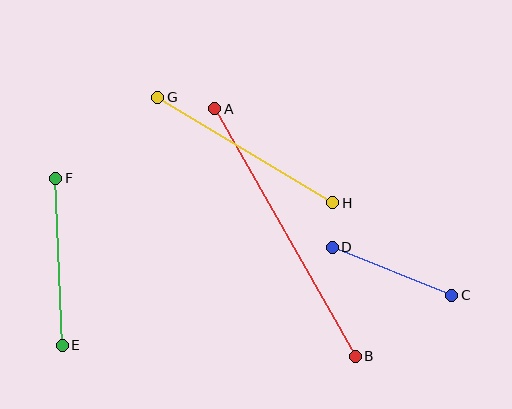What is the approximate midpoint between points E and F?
The midpoint is at approximately (59, 262) pixels.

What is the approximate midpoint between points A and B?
The midpoint is at approximately (285, 232) pixels.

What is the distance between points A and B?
The distance is approximately 285 pixels.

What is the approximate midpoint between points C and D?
The midpoint is at approximately (392, 271) pixels.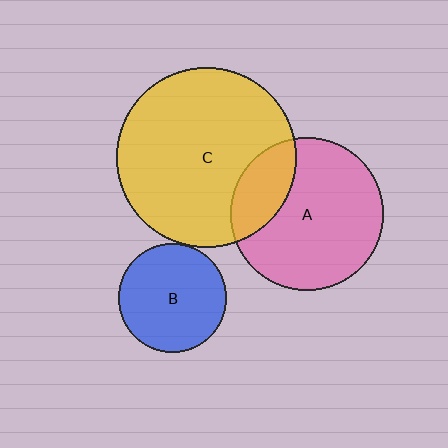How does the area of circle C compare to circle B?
Approximately 2.8 times.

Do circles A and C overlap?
Yes.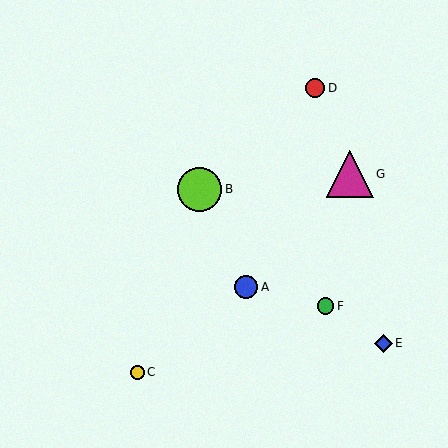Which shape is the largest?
The magenta triangle (labeled G) is the largest.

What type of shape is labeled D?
Shape D is a red circle.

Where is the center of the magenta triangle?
The center of the magenta triangle is at (350, 174).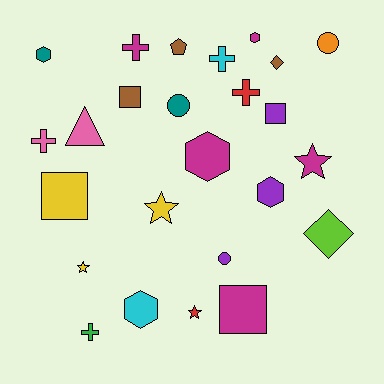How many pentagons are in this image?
There is 1 pentagon.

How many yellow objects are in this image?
There are 3 yellow objects.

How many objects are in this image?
There are 25 objects.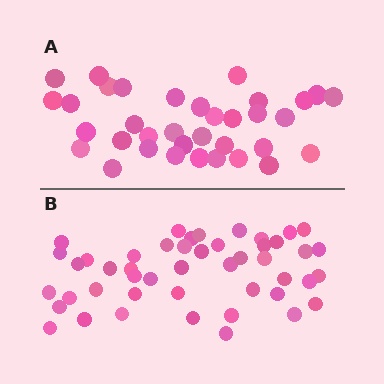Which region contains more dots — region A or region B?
Region B (the bottom region) has more dots.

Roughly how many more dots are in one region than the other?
Region B has roughly 12 or so more dots than region A.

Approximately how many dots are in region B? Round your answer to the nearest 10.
About 50 dots. (The exact count is 47, which rounds to 50.)